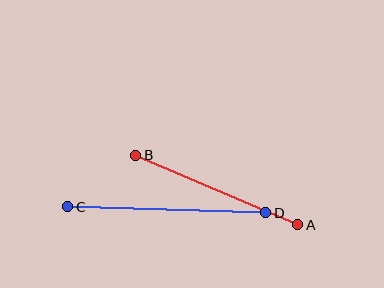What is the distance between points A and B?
The distance is approximately 176 pixels.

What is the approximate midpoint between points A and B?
The midpoint is at approximately (217, 190) pixels.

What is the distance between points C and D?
The distance is approximately 198 pixels.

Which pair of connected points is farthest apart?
Points C and D are farthest apart.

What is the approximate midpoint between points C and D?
The midpoint is at approximately (167, 210) pixels.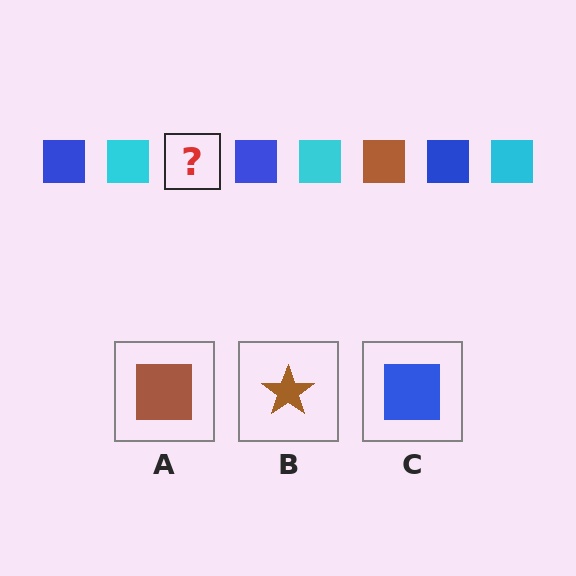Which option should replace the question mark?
Option A.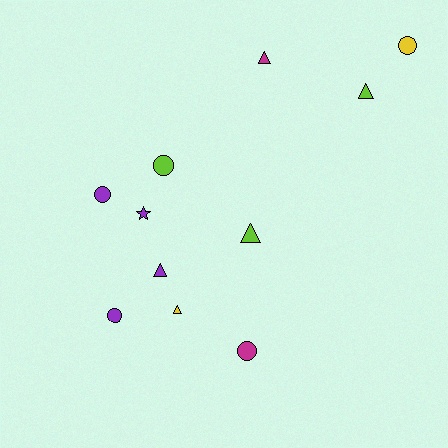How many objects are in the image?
There are 11 objects.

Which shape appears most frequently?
Circle, with 5 objects.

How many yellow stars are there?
There are no yellow stars.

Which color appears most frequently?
Purple, with 4 objects.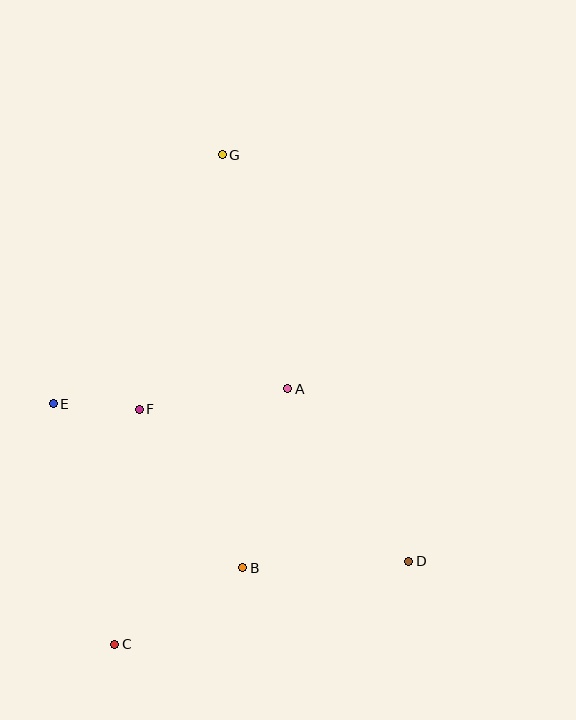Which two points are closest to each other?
Points E and F are closest to each other.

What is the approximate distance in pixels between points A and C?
The distance between A and C is approximately 309 pixels.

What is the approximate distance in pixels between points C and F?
The distance between C and F is approximately 237 pixels.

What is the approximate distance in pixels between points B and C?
The distance between B and C is approximately 149 pixels.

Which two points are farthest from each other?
Points C and G are farthest from each other.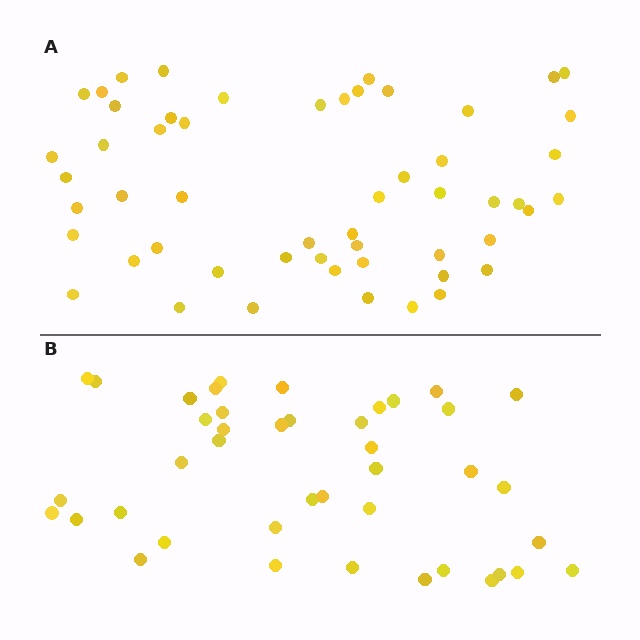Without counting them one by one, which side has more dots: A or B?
Region A (the top region) has more dots.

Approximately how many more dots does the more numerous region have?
Region A has roughly 12 or so more dots than region B.